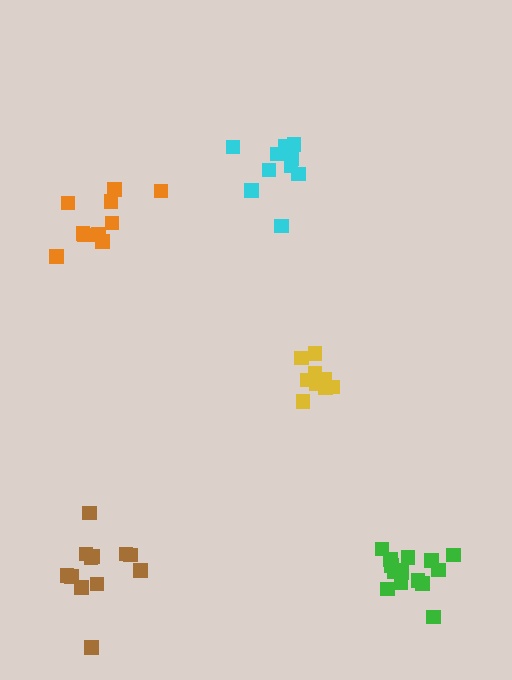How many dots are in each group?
Group 1: 10 dots, Group 2: 12 dots, Group 3: 10 dots, Group 4: 15 dots, Group 5: 10 dots (57 total).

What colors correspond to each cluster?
The clusters are colored: cyan, brown, yellow, green, orange.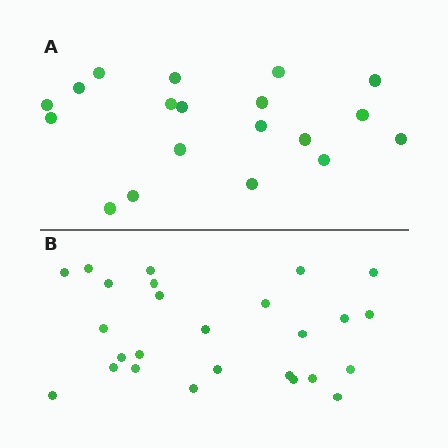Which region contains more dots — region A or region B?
Region B (the bottom region) has more dots.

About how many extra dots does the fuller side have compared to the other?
Region B has roughly 8 or so more dots than region A.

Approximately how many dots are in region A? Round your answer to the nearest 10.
About 20 dots. (The exact count is 19, which rounds to 20.)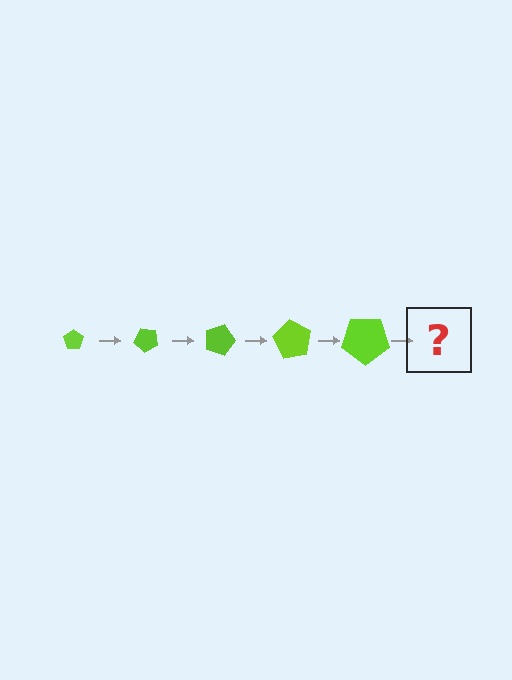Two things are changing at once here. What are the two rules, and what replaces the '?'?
The two rules are that the pentagon grows larger each step and it rotates 45 degrees each step. The '?' should be a pentagon, larger than the previous one and rotated 225 degrees from the start.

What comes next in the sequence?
The next element should be a pentagon, larger than the previous one and rotated 225 degrees from the start.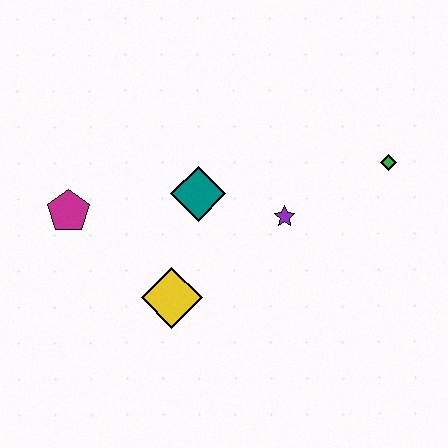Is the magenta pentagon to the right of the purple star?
No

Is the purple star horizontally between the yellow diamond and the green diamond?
Yes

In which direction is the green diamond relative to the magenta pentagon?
The green diamond is to the right of the magenta pentagon.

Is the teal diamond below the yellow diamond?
No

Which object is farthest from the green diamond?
The magenta pentagon is farthest from the green diamond.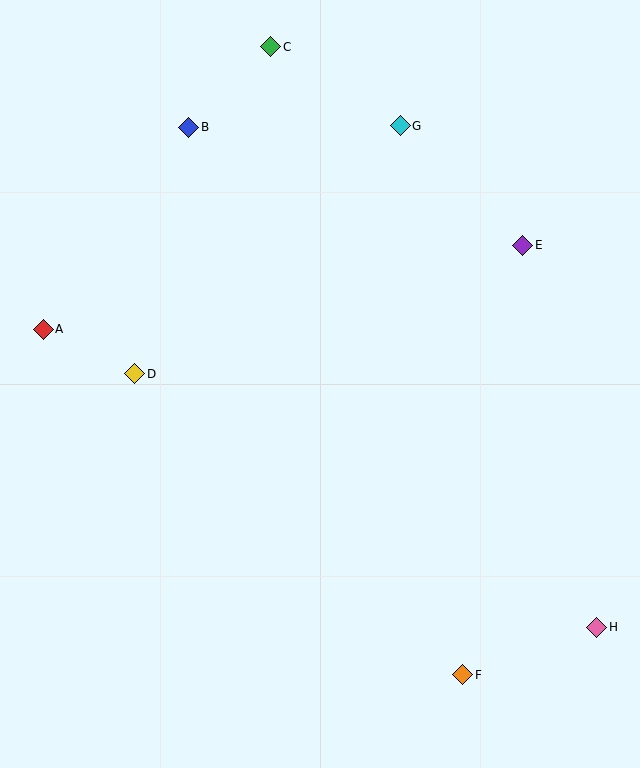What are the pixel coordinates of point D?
Point D is at (135, 374).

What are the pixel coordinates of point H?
Point H is at (597, 627).